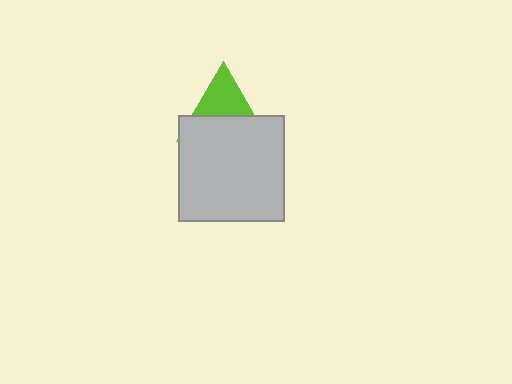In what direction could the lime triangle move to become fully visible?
The lime triangle could move up. That would shift it out from behind the light gray square entirely.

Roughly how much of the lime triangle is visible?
About half of it is visible (roughly 46%).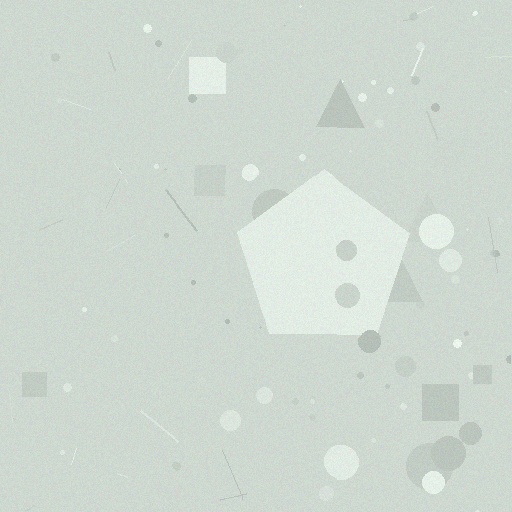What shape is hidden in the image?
A pentagon is hidden in the image.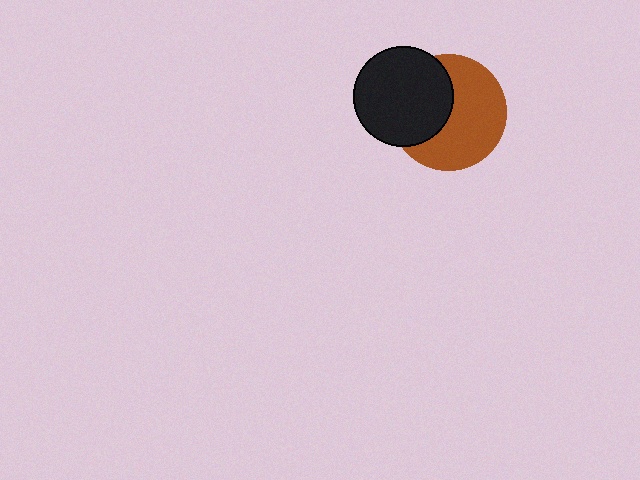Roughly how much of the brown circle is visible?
About half of it is visible (roughly 60%).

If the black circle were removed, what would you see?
You would see the complete brown circle.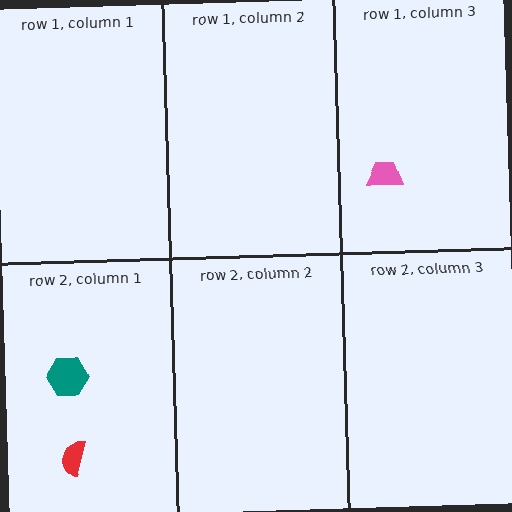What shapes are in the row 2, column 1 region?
The red semicircle, the teal hexagon.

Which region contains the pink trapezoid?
The row 1, column 3 region.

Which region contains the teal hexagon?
The row 2, column 1 region.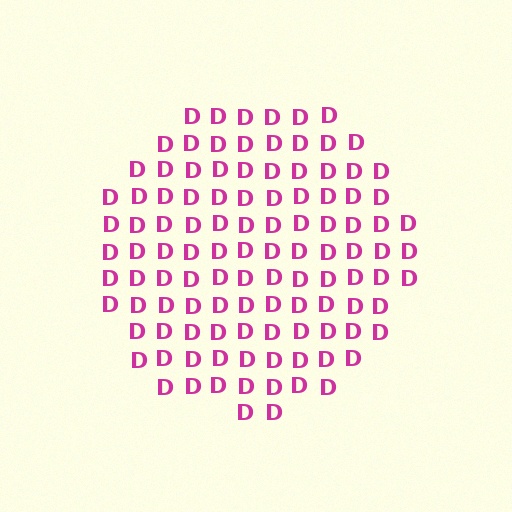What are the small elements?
The small elements are letter D's.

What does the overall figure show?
The overall figure shows a circle.